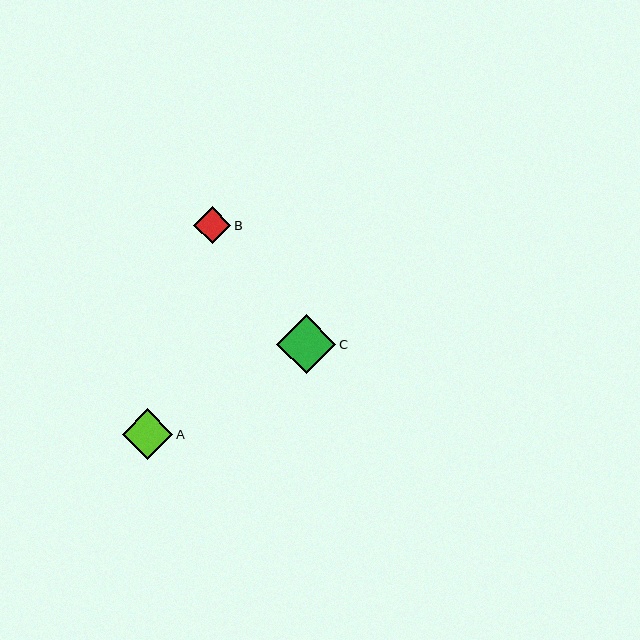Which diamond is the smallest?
Diamond B is the smallest with a size of approximately 37 pixels.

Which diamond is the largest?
Diamond C is the largest with a size of approximately 59 pixels.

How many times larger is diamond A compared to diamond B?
Diamond A is approximately 1.4 times the size of diamond B.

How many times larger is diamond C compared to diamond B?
Diamond C is approximately 1.6 times the size of diamond B.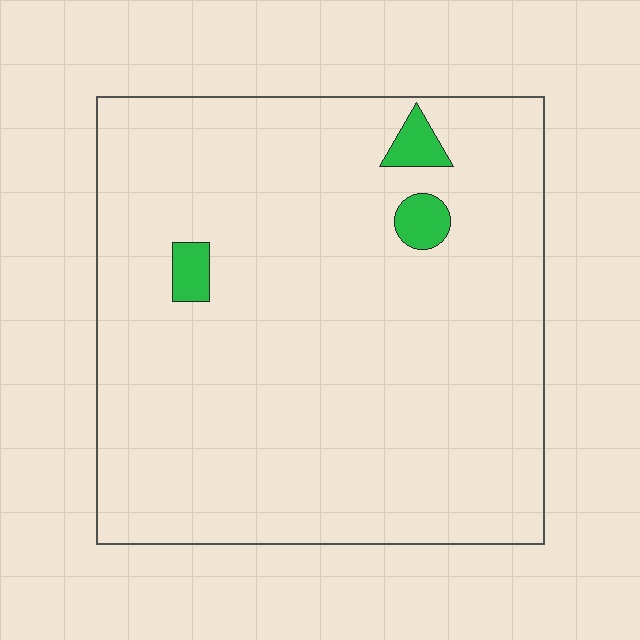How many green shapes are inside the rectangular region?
3.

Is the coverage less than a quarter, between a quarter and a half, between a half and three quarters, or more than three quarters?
Less than a quarter.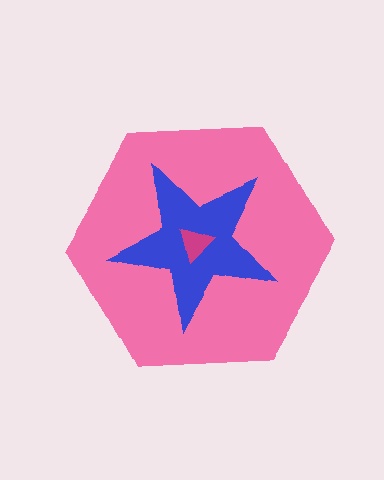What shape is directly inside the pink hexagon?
The blue star.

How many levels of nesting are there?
3.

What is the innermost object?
The magenta triangle.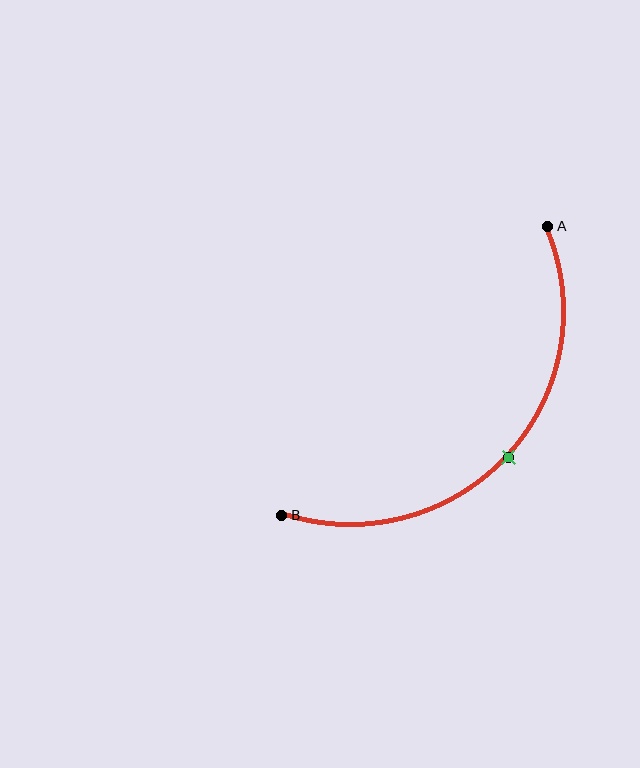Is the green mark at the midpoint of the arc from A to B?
Yes. The green mark lies on the arc at equal arc-length from both A and B — it is the arc midpoint.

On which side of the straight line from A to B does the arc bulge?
The arc bulges below and to the right of the straight line connecting A and B.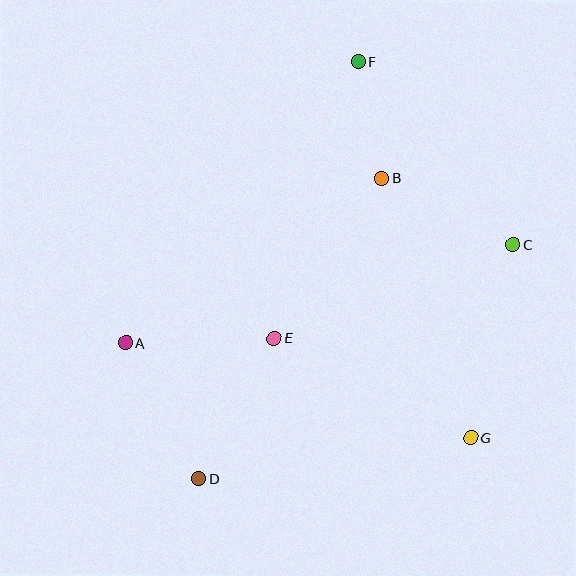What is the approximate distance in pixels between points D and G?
The distance between D and G is approximately 275 pixels.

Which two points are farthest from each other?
Points D and F are farthest from each other.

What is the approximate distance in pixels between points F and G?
The distance between F and G is approximately 393 pixels.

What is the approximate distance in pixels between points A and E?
The distance between A and E is approximately 149 pixels.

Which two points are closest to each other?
Points B and F are closest to each other.